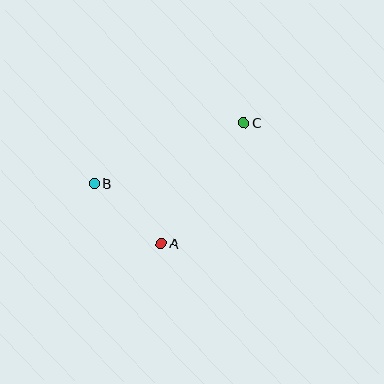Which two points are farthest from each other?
Points B and C are farthest from each other.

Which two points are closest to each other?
Points A and B are closest to each other.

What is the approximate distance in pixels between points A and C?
The distance between A and C is approximately 146 pixels.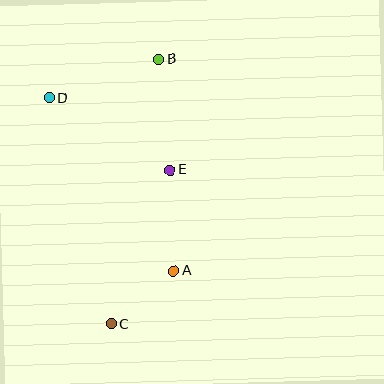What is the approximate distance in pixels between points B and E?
The distance between B and E is approximately 111 pixels.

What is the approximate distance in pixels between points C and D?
The distance between C and D is approximately 234 pixels.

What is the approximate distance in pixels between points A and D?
The distance between A and D is approximately 213 pixels.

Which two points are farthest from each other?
Points B and C are farthest from each other.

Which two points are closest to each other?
Points A and C are closest to each other.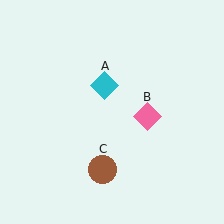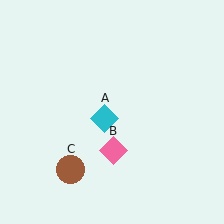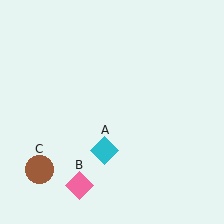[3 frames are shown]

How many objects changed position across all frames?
3 objects changed position: cyan diamond (object A), pink diamond (object B), brown circle (object C).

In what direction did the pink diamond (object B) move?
The pink diamond (object B) moved down and to the left.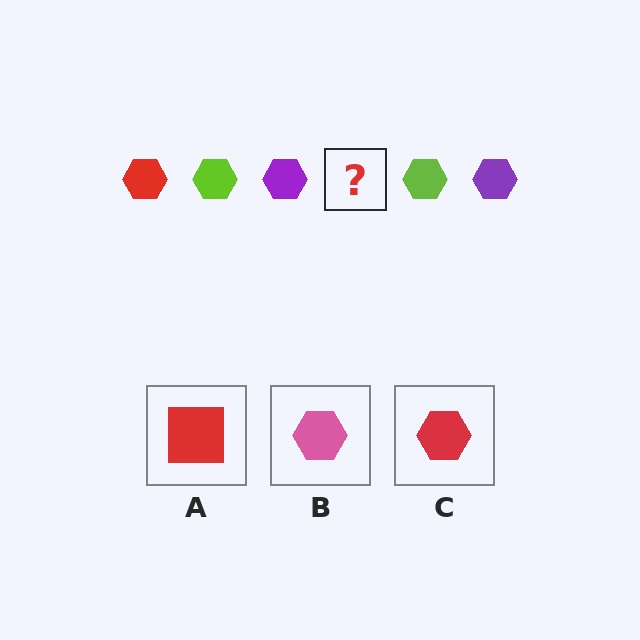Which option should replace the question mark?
Option C.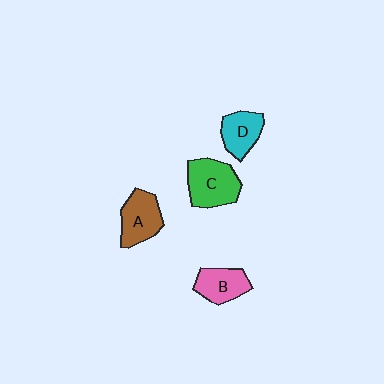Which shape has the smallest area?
Shape D (cyan).